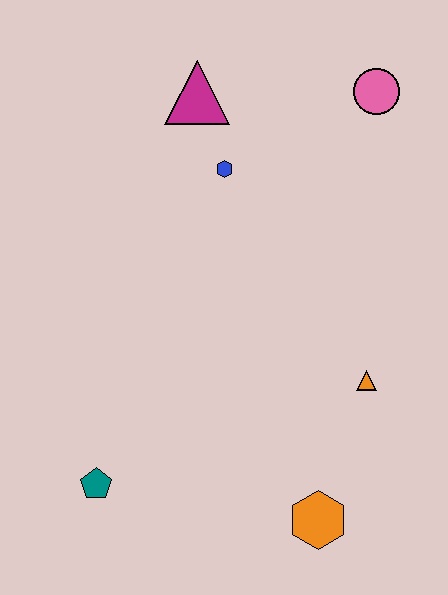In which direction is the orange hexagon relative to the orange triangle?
The orange hexagon is below the orange triangle.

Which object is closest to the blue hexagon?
The magenta triangle is closest to the blue hexagon.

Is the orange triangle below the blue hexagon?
Yes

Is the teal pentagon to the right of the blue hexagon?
No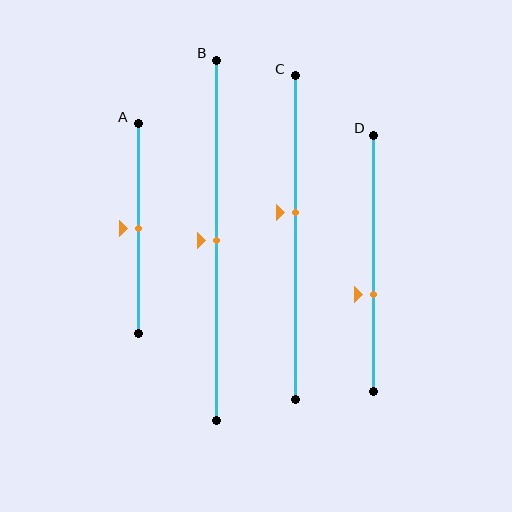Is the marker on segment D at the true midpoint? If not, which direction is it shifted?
No, the marker on segment D is shifted downward by about 12% of the segment length.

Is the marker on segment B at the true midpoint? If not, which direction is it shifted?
Yes, the marker on segment B is at the true midpoint.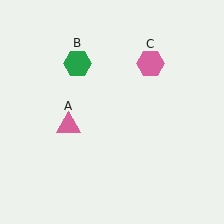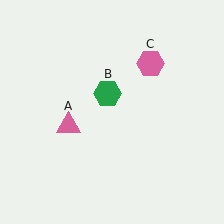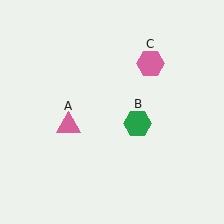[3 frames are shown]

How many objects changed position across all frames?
1 object changed position: green hexagon (object B).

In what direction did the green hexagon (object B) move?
The green hexagon (object B) moved down and to the right.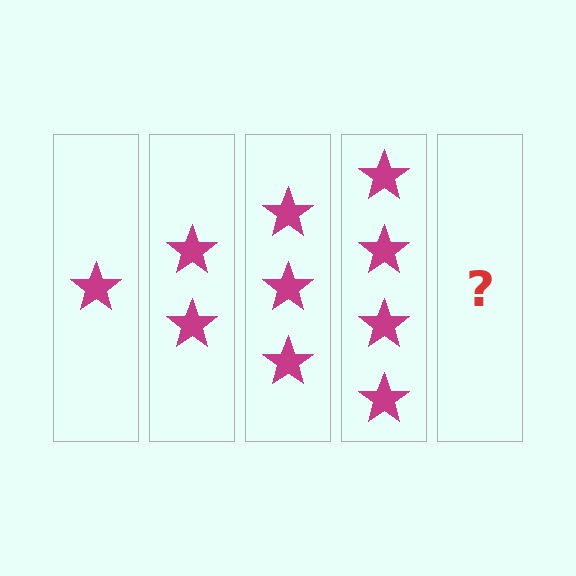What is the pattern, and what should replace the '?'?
The pattern is that each step adds one more star. The '?' should be 5 stars.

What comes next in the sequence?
The next element should be 5 stars.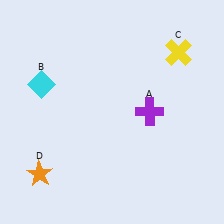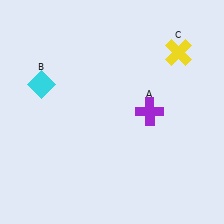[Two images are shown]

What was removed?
The orange star (D) was removed in Image 2.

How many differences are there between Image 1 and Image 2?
There is 1 difference between the two images.